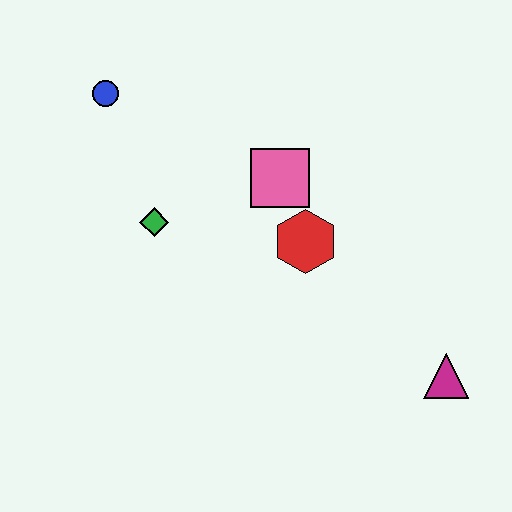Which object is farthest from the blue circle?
The magenta triangle is farthest from the blue circle.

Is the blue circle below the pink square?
No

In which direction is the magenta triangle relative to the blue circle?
The magenta triangle is to the right of the blue circle.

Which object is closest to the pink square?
The red hexagon is closest to the pink square.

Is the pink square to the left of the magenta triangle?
Yes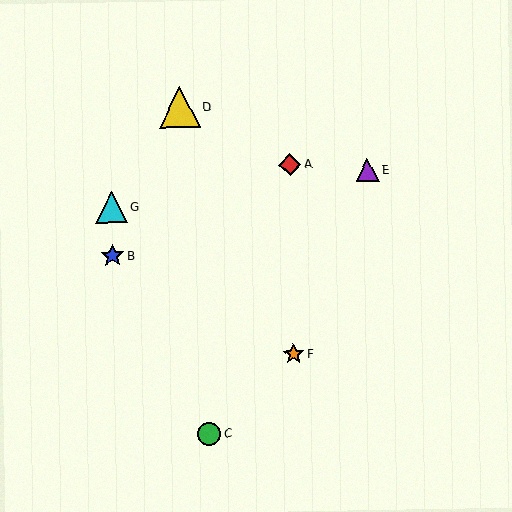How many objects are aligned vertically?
2 objects (A, F) are aligned vertically.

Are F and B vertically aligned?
No, F is at x≈293 and B is at x≈112.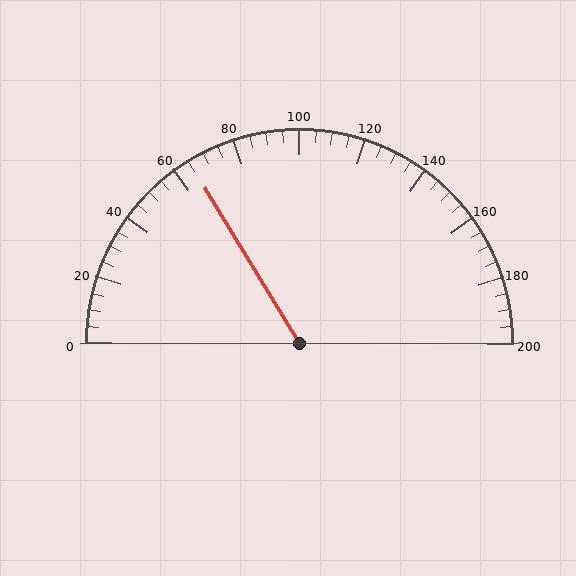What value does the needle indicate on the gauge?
The needle indicates approximately 65.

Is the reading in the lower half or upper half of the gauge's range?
The reading is in the lower half of the range (0 to 200).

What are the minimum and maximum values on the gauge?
The gauge ranges from 0 to 200.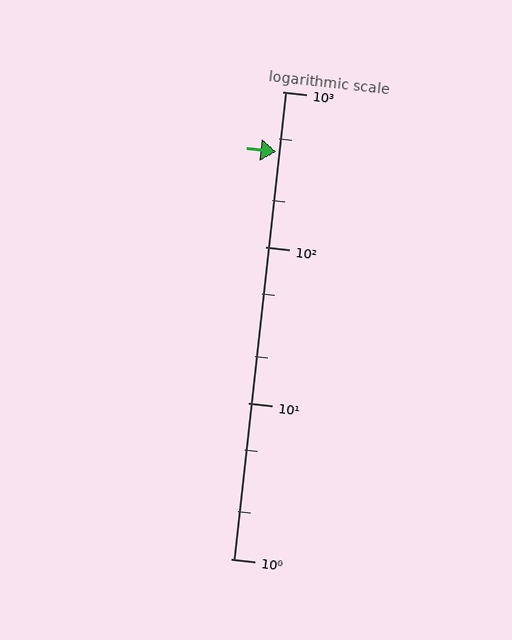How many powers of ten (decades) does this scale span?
The scale spans 3 decades, from 1 to 1000.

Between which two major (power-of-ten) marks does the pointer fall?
The pointer is between 100 and 1000.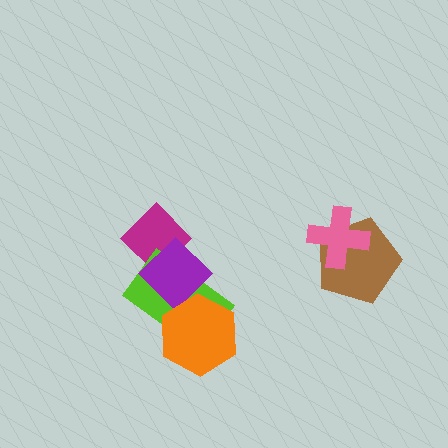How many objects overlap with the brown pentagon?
1 object overlaps with the brown pentagon.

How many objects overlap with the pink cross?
1 object overlaps with the pink cross.